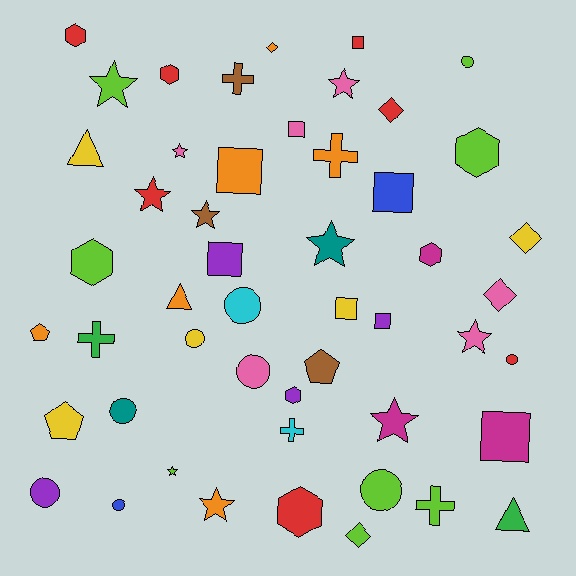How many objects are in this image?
There are 50 objects.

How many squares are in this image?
There are 8 squares.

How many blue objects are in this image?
There are 2 blue objects.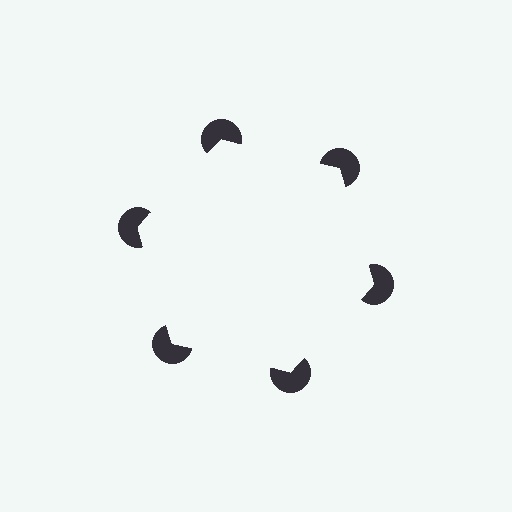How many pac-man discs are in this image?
There are 6 — one at each vertex of the illusory hexagon.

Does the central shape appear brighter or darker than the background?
It typically appears slightly brighter than the background, even though no actual brightness change is drawn.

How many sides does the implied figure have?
6 sides.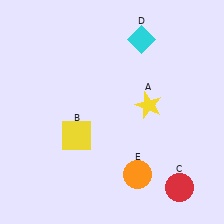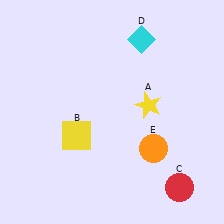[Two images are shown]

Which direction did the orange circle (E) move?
The orange circle (E) moved up.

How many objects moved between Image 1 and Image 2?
1 object moved between the two images.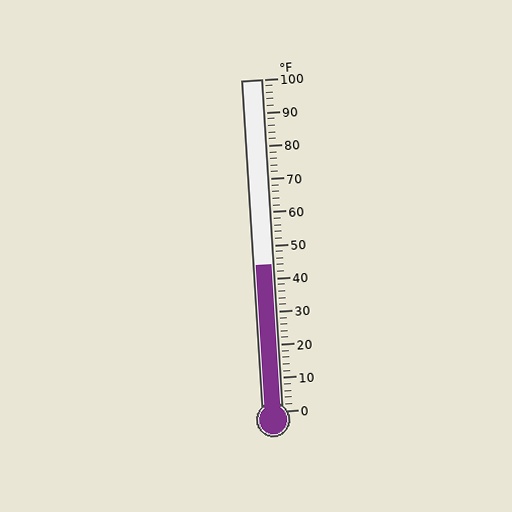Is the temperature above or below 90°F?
The temperature is below 90°F.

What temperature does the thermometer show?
The thermometer shows approximately 44°F.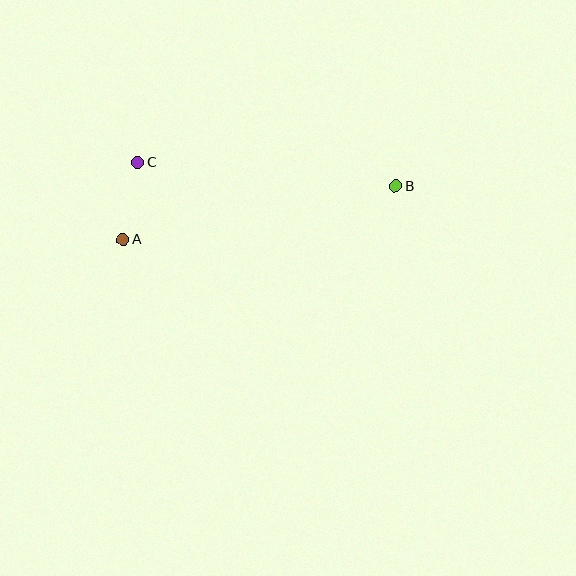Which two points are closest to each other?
Points A and C are closest to each other.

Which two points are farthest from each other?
Points A and B are farthest from each other.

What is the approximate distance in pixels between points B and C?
The distance between B and C is approximately 259 pixels.